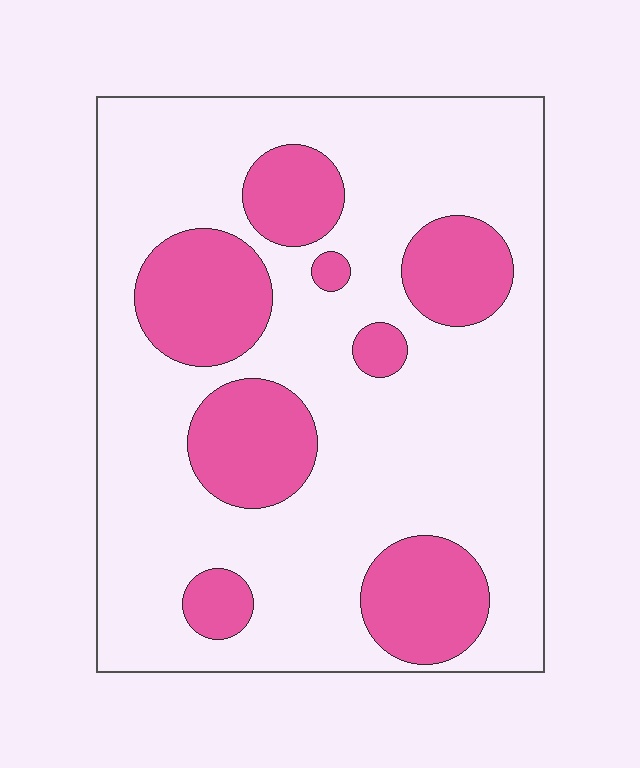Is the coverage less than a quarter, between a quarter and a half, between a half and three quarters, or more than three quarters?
Between a quarter and a half.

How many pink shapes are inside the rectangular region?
8.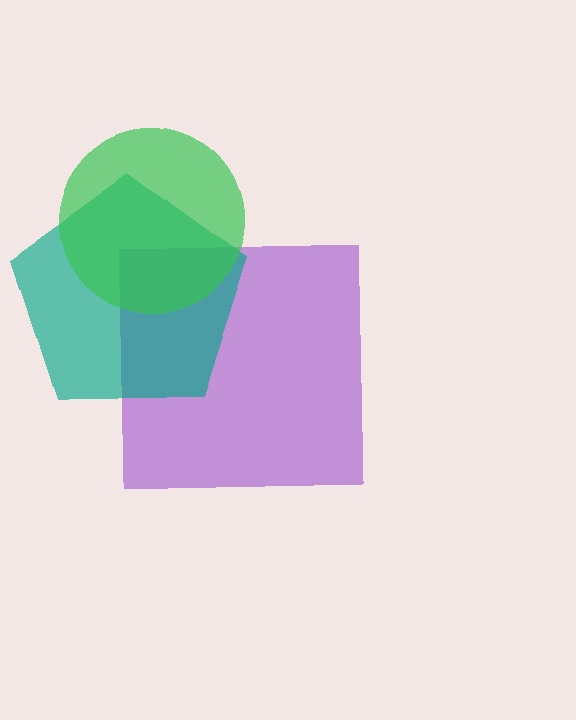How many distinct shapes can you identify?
There are 3 distinct shapes: a purple square, a teal pentagon, a green circle.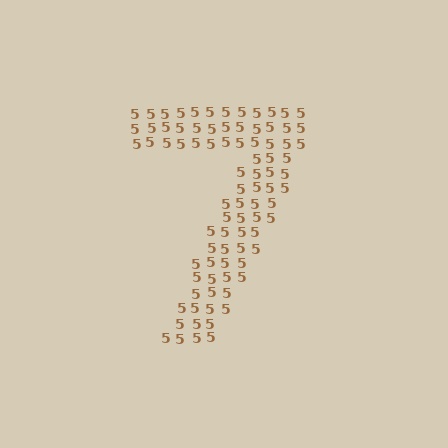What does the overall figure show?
The overall figure shows the digit 7.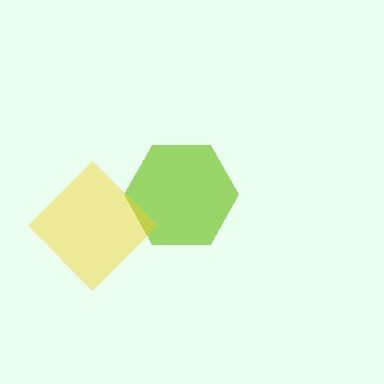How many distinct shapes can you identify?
There are 2 distinct shapes: a lime hexagon, a yellow diamond.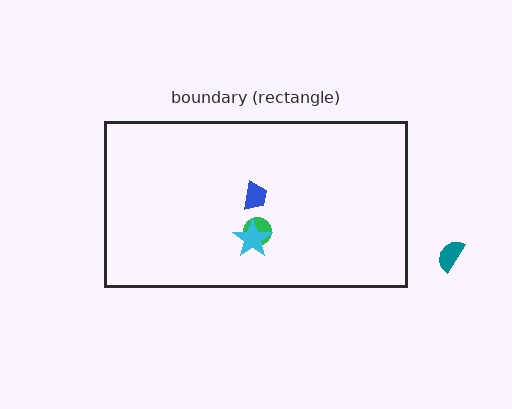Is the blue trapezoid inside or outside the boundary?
Inside.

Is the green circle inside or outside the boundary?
Inside.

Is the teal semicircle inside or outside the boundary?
Outside.